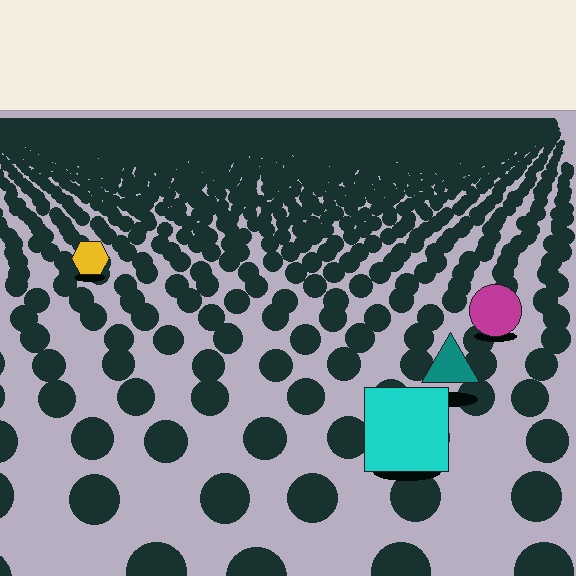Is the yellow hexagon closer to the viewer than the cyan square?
No. The cyan square is closer — you can tell from the texture gradient: the ground texture is coarser near it.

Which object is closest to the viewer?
The cyan square is closest. The texture marks near it are larger and more spread out.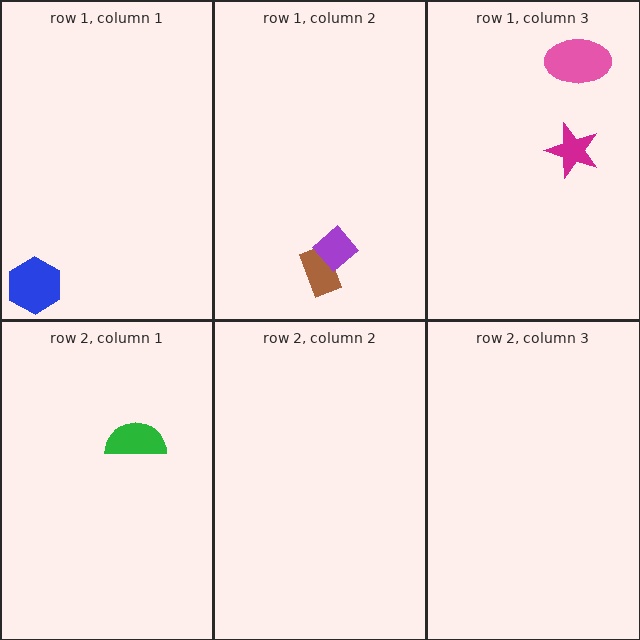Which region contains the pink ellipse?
The row 1, column 3 region.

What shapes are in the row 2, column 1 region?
The green semicircle.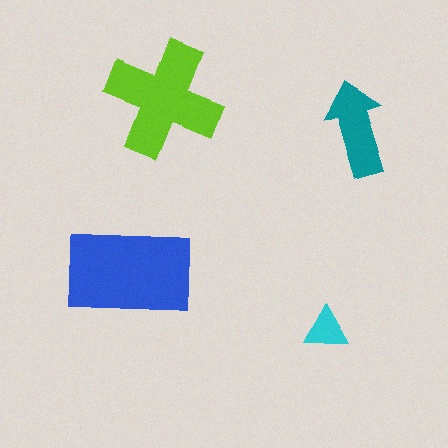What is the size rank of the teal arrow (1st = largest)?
3rd.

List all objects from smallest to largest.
The cyan triangle, the teal arrow, the lime cross, the blue rectangle.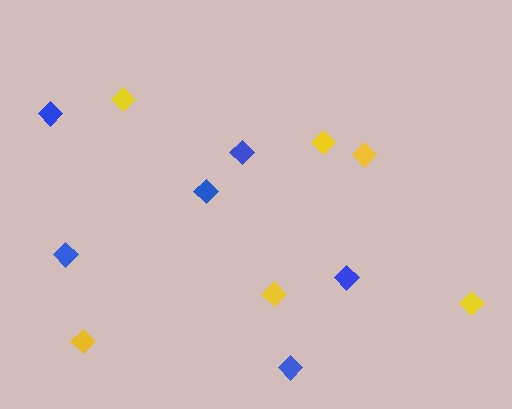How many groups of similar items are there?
There are 2 groups: one group of yellow diamonds (6) and one group of blue diamonds (6).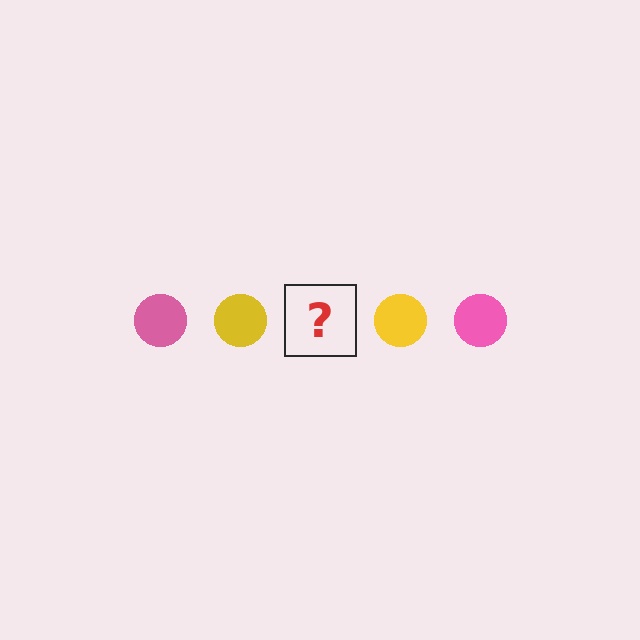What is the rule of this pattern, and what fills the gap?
The rule is that the pattern cycles through pink, yellow circles. The gap should be filled with a pink circle.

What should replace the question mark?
The question mark should be replaced with a pink circle.